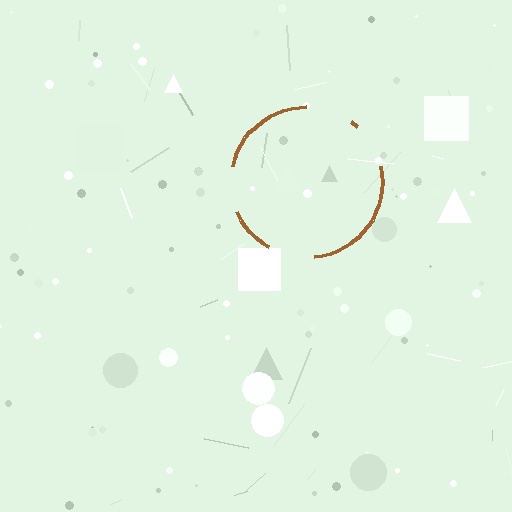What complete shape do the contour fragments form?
The contour fragments form a circle.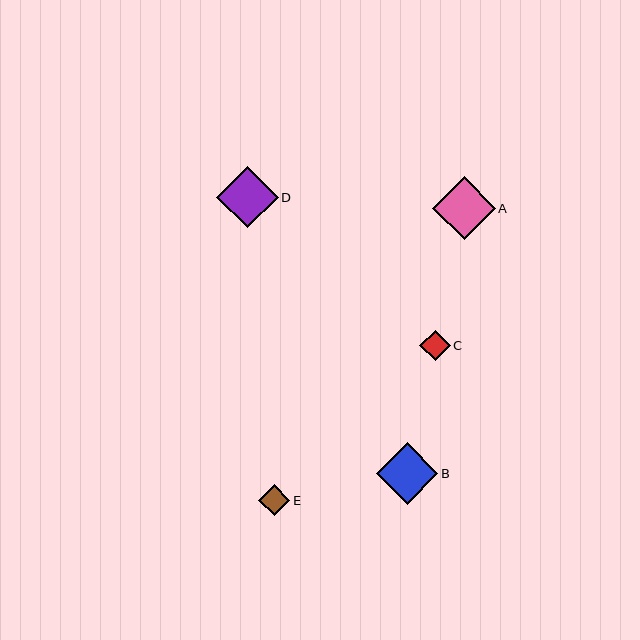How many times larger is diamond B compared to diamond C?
Diamond B is approximately 2.0 times the size of diamond C.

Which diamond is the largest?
Diamond A is the largest with a size of approximately 63 pixels.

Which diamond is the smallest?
Diamond C is the smallest with a size of approximately 30 pixels.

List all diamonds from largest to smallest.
From largest to smallest: A, B, D, E, C.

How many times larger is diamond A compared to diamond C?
Diamond A is approximately 2.1 times the size of diamond C.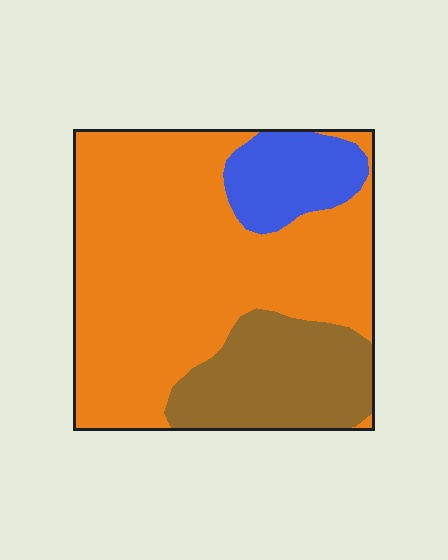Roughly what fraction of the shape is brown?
Brown takes up between a sixth and a third of the shape.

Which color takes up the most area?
Orange, at roughly 65%.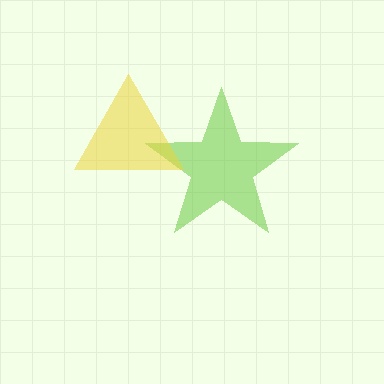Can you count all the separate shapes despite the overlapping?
Yes, there are 2 separate shapes.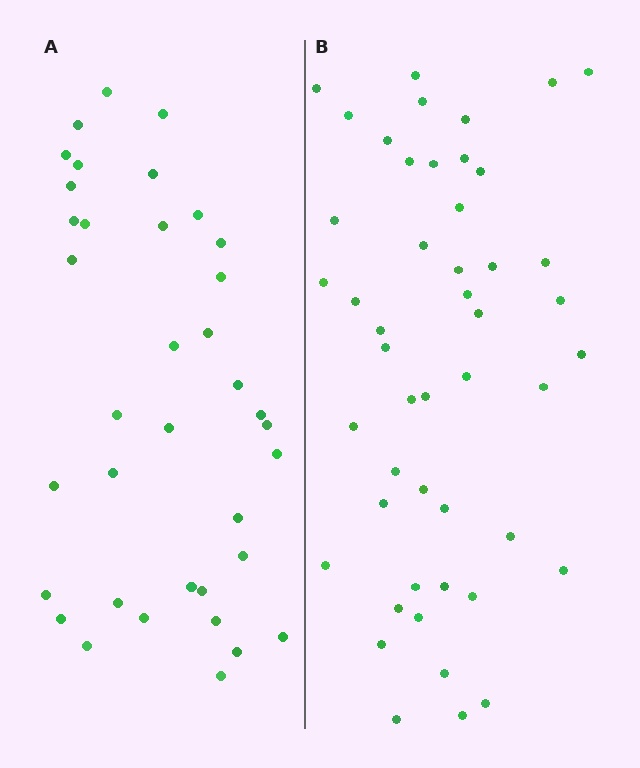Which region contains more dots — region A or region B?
Region B (the right region) has more dots.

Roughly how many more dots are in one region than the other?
Region B has roughly 12 or so more dots than region A.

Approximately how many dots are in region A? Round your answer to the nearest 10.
About 40 dots. (The exact count is 37, which rounds to 40.)